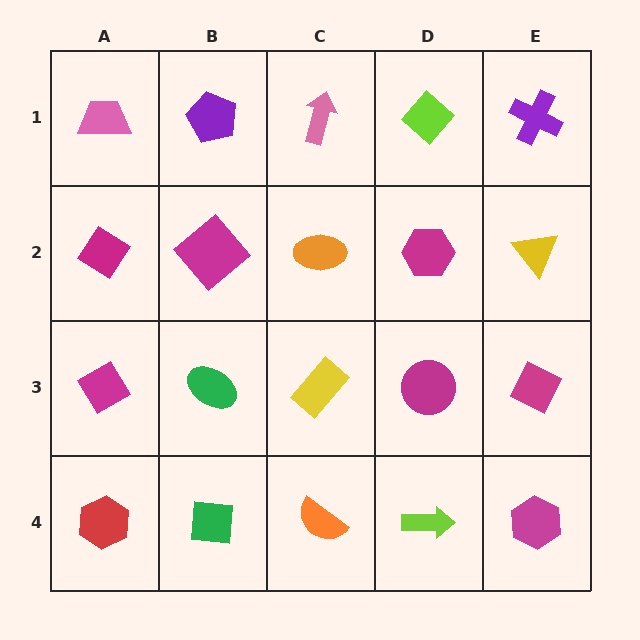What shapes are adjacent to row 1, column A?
A magenta diamond (row 2, column A), a purple pentagon (row 1, column B).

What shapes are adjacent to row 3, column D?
A magenta hexagon (row 2, column D), a lime arrow (row 4, column D), a yellow rectangle (row 3, column C), a magenta diamond (row 3, column E).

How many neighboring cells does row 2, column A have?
3.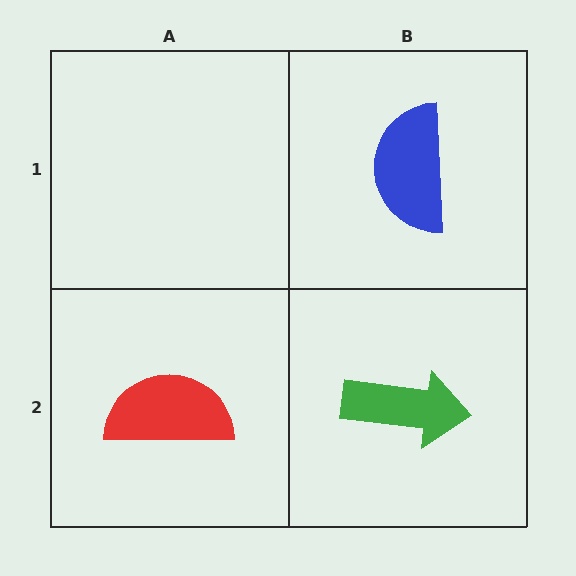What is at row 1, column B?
A blue semicircle.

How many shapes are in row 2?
2 shapes.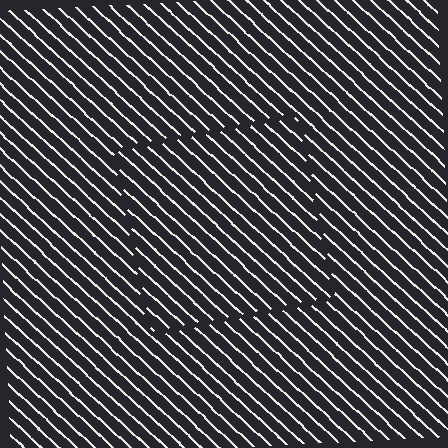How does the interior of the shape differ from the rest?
The interior of the shape contains the same grating, shifted by half a period — the contour is defined by the phase discontinuity where line-ends from the inner and outer gratings abut.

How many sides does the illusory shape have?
4 sides — the line-ends trace a square.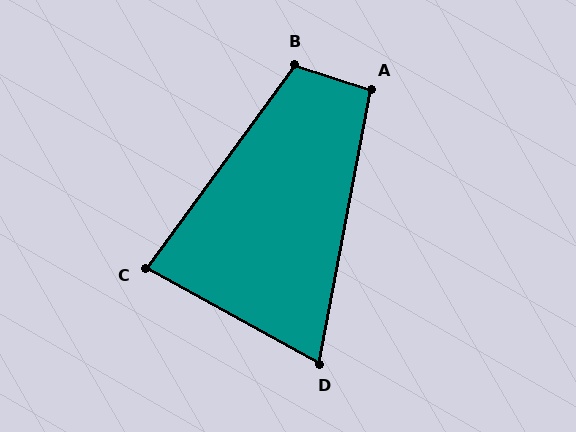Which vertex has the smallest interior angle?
D, at approximately 72 degrees.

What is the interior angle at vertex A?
Approximately 97 degrees (obtuse).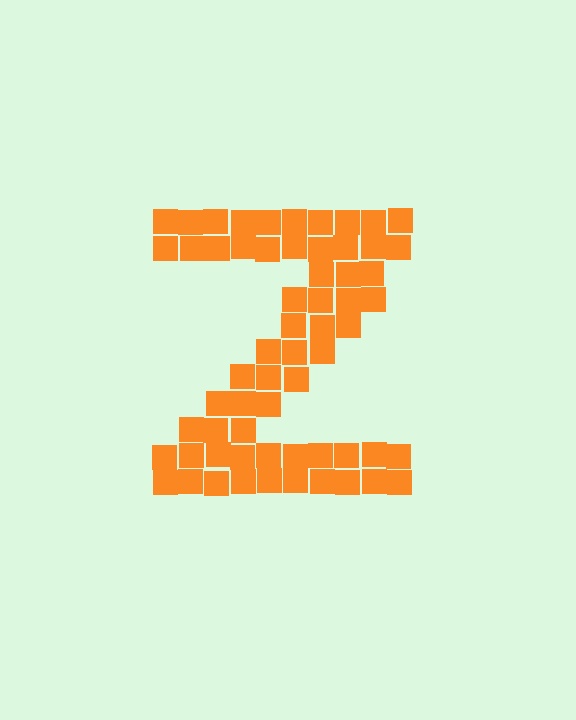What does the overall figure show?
The overall figure shows the letter Z.